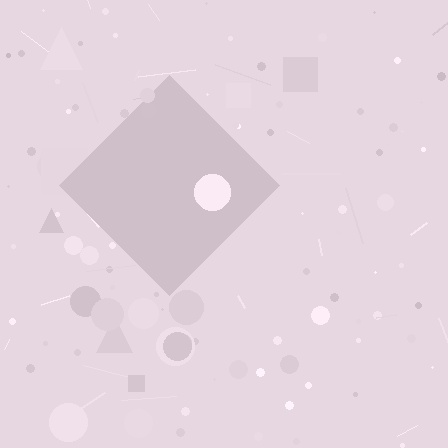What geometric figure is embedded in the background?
A diamond is embedded in the background.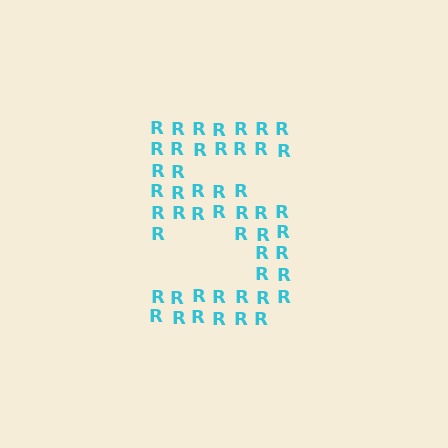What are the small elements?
The small elements are letter R's.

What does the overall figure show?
The overall figure shows the digit 5.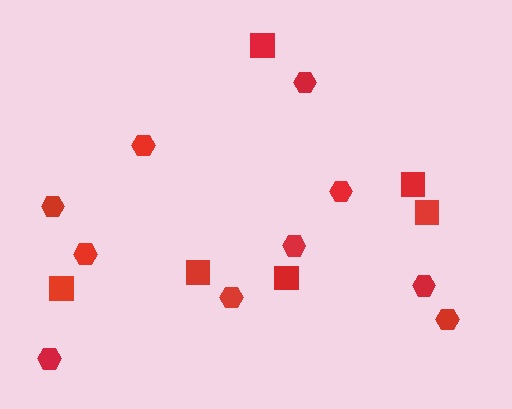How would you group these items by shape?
There are 2 groups: one group of squares (6) and one group of hexagons (10).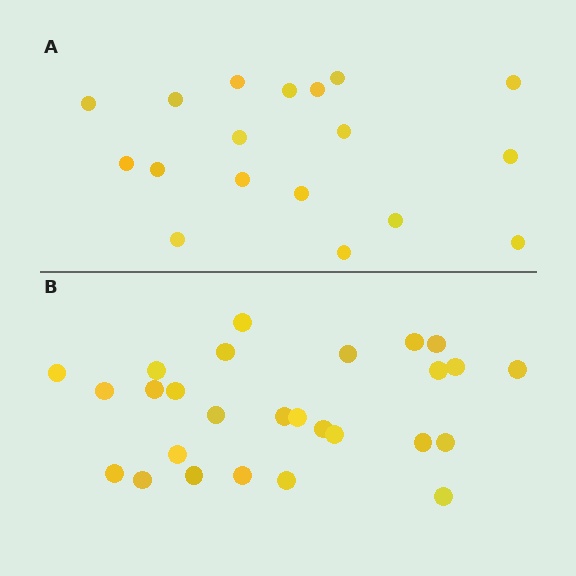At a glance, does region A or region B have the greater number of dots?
Region B (the bottom region) has more dots.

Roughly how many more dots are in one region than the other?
Region B has roughly 8 or so more dots than region A.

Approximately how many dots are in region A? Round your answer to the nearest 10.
About 20 dots. (The exact count is 18, which rounds to 20.)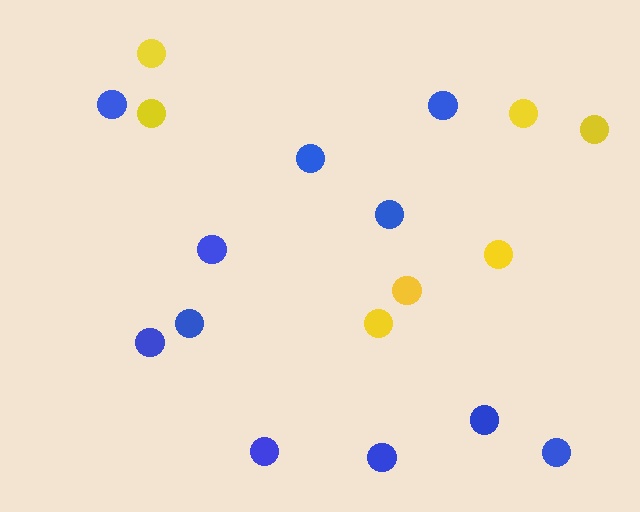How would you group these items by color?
There are 2 groups: one group of yellow circles (7) and one group of blue circles (11).